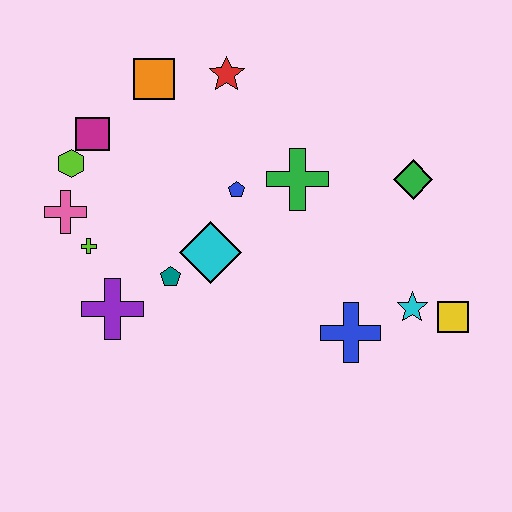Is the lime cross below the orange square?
Yes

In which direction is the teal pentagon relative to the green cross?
The teal pentagon is to the left of the green cross.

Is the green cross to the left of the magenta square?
No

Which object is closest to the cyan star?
The yellow square is closest to the cyan star.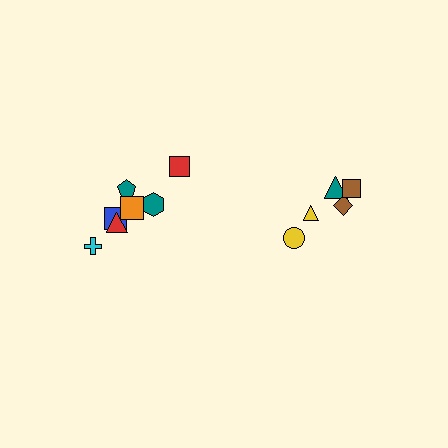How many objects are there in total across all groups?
There are 12 objects.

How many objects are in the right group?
There are 5 objects.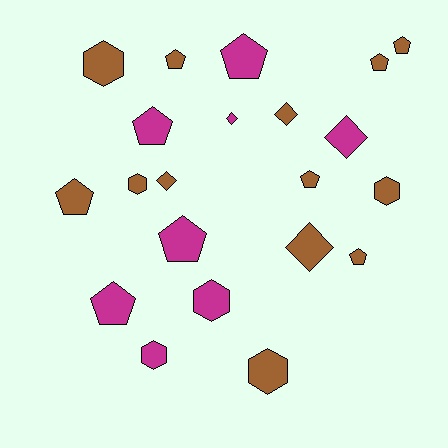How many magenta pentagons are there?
There are 4 magenta pentagons.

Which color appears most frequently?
Brown, with 13 objects.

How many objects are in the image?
There are 21 objects.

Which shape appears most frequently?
Pentagon, with 10 objects.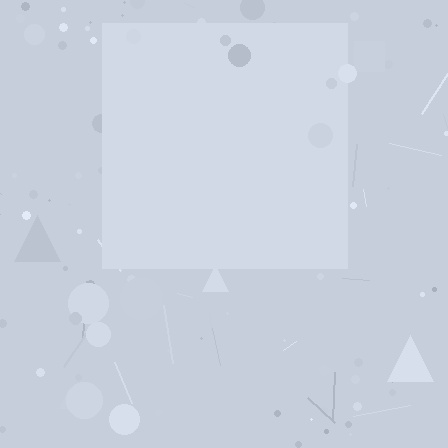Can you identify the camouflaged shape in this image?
The camouflaged shape is a square.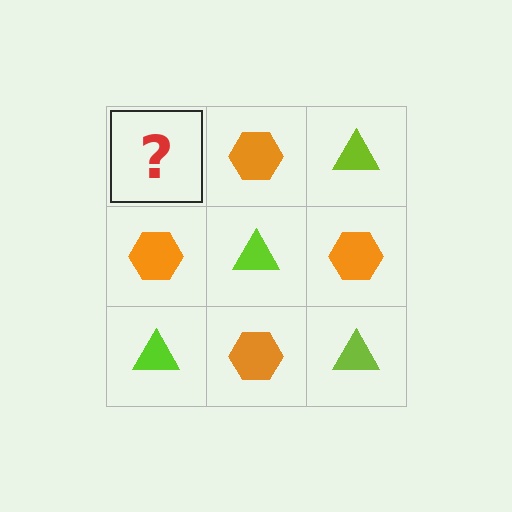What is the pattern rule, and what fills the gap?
The rule is that it alternates lime triangle and orange hexagon in a checkerboard pattern. The gap should be filled with a lime triangle.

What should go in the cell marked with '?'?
The missing cell should contain a lime triangle.